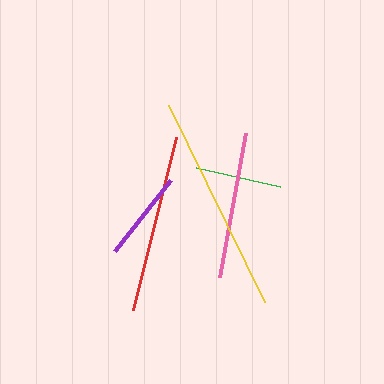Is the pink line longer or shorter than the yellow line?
The yellow line is longer than the pink line.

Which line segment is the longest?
The yellow line is the longest at approximately 219 pixels.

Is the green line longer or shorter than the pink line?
The pink line is longer than the green line.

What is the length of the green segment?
The green segment is approximately 86 pixels long.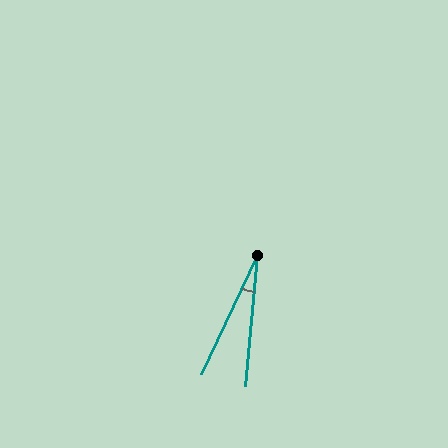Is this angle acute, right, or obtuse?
It is acute.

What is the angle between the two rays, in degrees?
Approximately 20 degrees.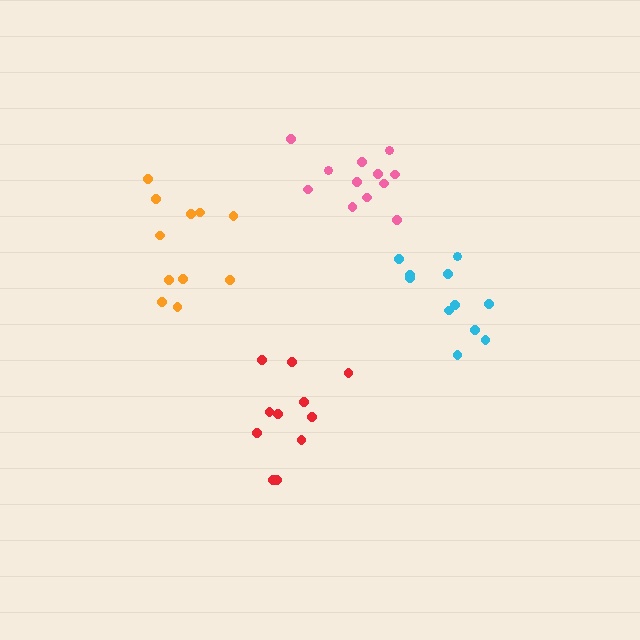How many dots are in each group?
Group 1: 11 dots, Group 2: 11 dots, Group 3: 11 dots, Group 4: 12 dots (45 total).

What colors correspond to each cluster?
The clusters are colored: red, orange, cyan, pink.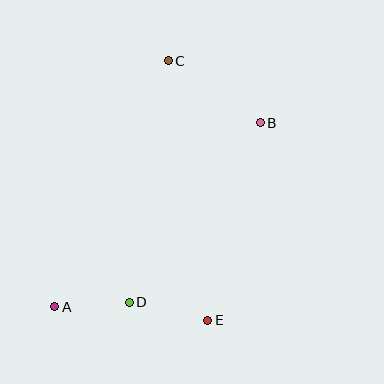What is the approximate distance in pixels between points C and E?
The distance between C and E is approximately 262 pixels.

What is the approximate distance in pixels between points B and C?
The distance between B and C is approximately 111 pixels.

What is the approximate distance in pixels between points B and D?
The distance between B and D is approximately 222 pixels.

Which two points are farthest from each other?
Points A and B are farthest from each other.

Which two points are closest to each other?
Points A and D are closest to each other.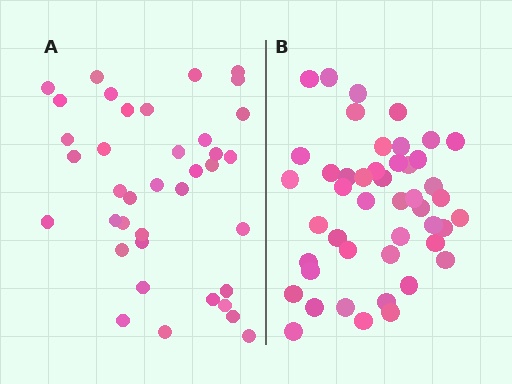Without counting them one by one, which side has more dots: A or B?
Region B (the right region) has more dots.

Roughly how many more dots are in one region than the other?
Region B has roughly 8 or so more dots than region A.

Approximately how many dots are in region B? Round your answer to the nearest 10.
About 50 dots. (The exact count is 46, which rounds to 50.)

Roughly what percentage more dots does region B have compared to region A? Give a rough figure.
About 20% more.